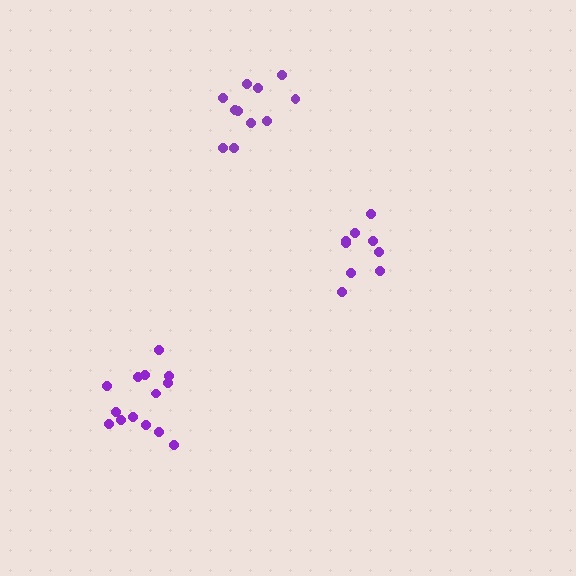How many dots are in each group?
Group 1: 14 dots, Group 2: 9 dots, Group 3: 11 dots (34 total).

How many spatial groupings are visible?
There are 3 spatial groupings.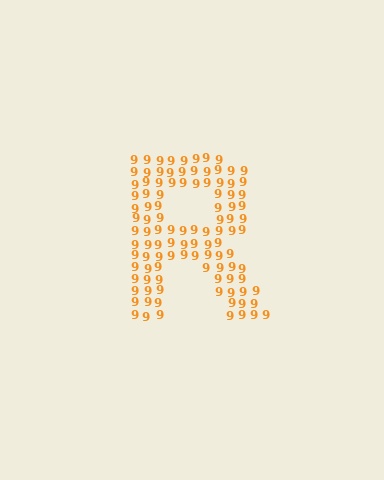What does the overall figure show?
The overall figure shows the letter R.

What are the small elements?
The small elements are digit 9's.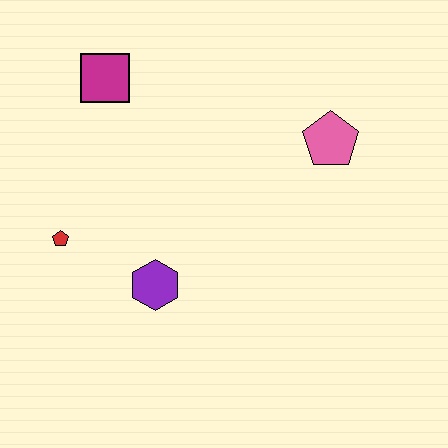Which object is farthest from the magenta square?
The pink pentagon is farthest from the magenta square.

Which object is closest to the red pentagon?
The purple hexagon is closest to the red pentagon.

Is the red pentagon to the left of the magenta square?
Yes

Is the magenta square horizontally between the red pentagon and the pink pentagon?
Yes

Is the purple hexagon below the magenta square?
Yes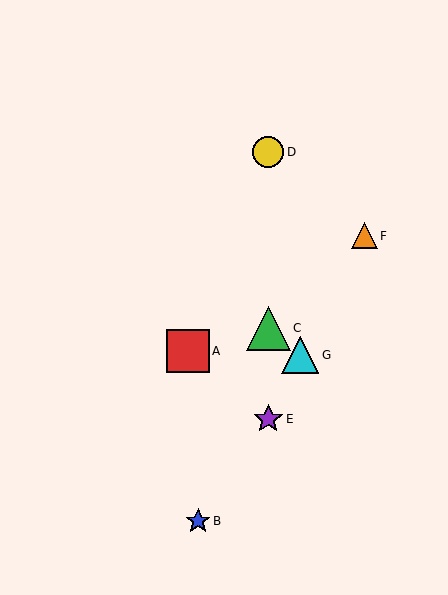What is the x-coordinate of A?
Object A is at x≈188.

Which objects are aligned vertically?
Objects C, D, E are aligned vertically.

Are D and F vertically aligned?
No, D is at x≈268 and F is at x≈364.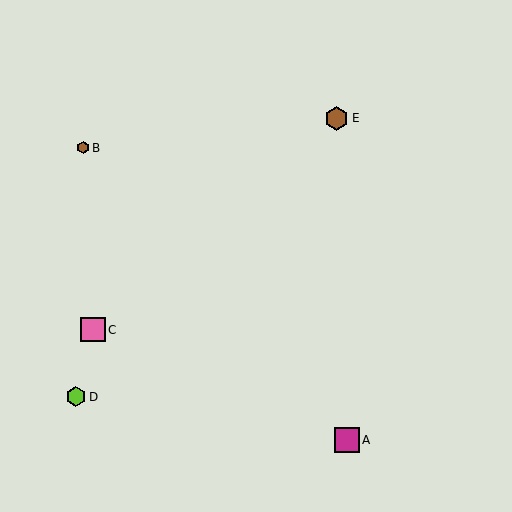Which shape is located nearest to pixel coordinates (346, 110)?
The brown hexagon (labeled E) at (337, 118) is nearest to that location.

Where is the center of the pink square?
The center of the pink square is at (93, 330).